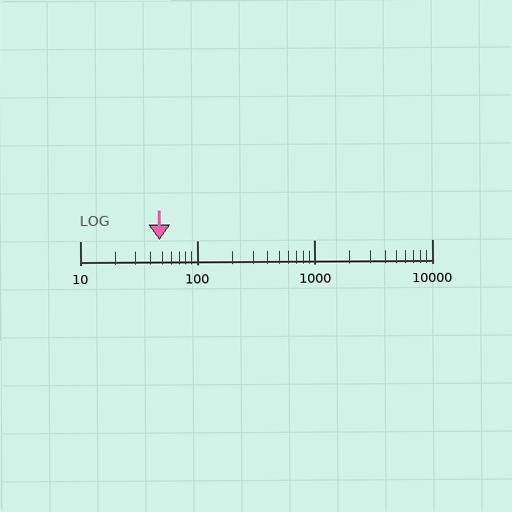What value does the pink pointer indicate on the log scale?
The pointer indicates approximately 48.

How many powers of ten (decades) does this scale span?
The scale spans 3 decades, from 10 to 10000.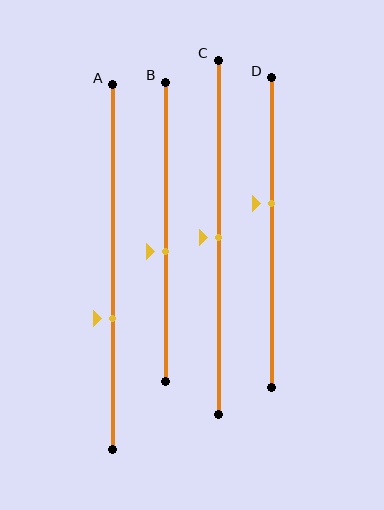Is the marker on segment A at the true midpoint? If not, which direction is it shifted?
No, the marker on segment A is shifted downward by about 14% of the segment length.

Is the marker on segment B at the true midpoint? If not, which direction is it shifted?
No, the marker on segment B is shifted downward by about 7% of the segment length.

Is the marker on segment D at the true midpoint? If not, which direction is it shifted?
No, the marker on segment D is shifted upward by about 10% of the segment length.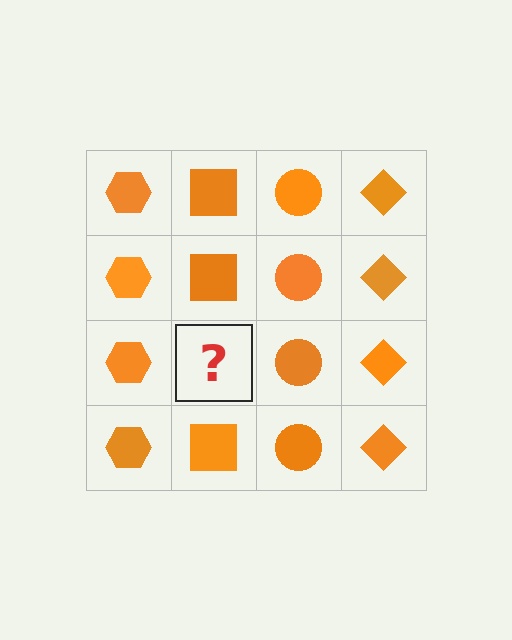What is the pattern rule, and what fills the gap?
The rule is that each column has a consistent shape. The gap should be filled with an orange square.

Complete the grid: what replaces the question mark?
The question mark should be replaced with an orange square.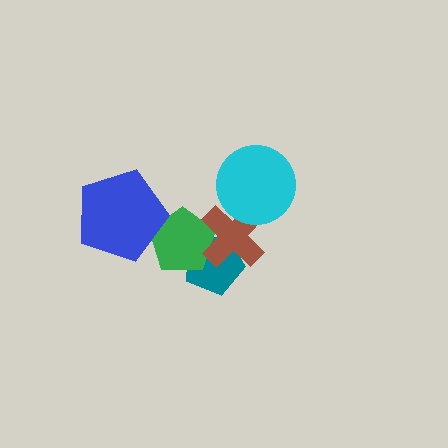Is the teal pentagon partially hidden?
Yes, it is partially covered by another shape.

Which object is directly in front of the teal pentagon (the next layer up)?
The green pentagon is directly in front of the teal pentagon.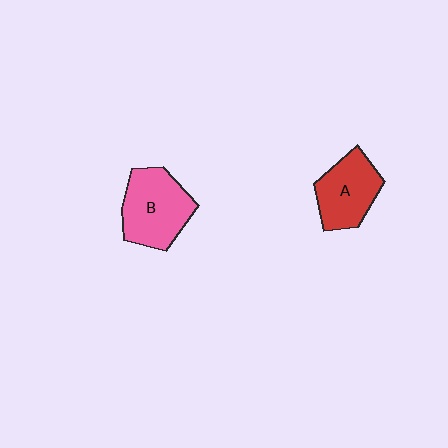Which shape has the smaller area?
Shape A (red).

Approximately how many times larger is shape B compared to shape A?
Approximately 1.2 times.